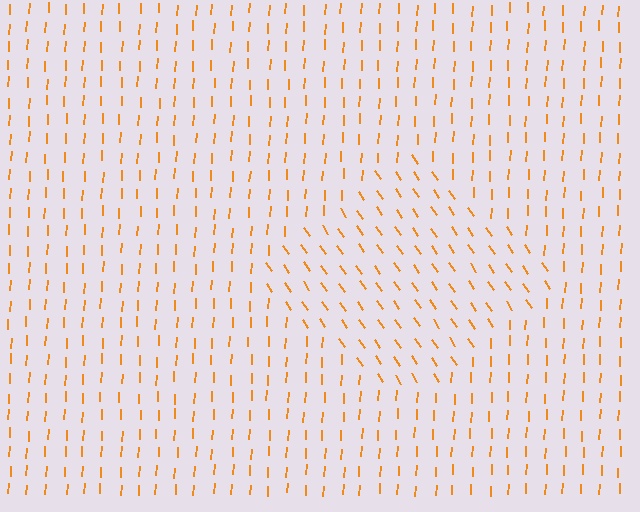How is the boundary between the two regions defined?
The boundary is defined purely by a change in line orientation (approximately 37 degrees difference). All lines are the same color and thickness.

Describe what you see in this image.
The image is filled with small orange line segments. A diamond region in the image has lines oriented differently from the surrounding lines, creating a visible texture boundary.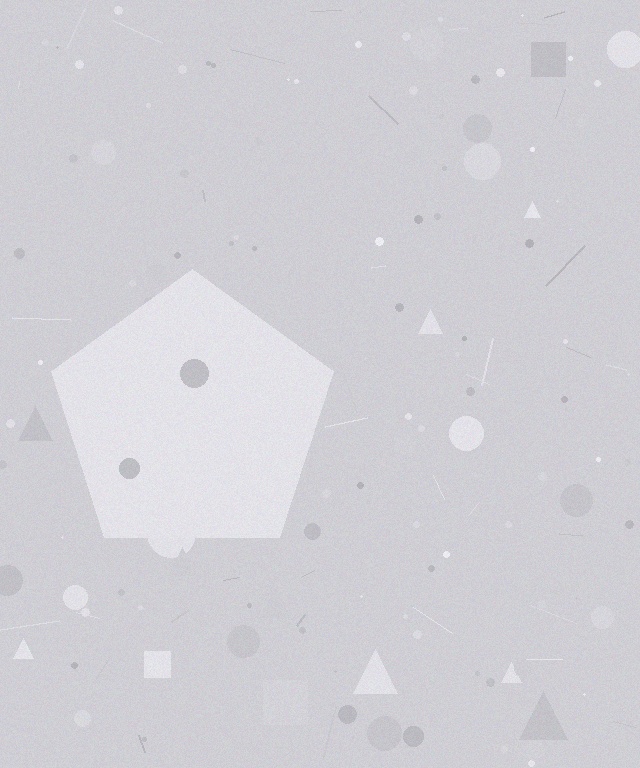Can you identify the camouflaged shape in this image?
The camouflaged shape is a pentagon.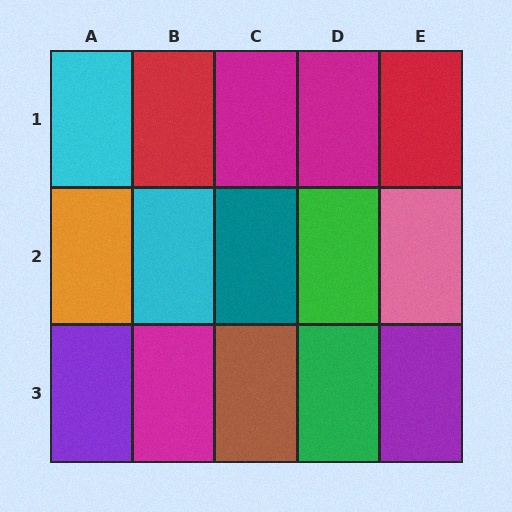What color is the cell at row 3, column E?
Purple.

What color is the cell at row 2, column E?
Pink.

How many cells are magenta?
3 cells are magenta.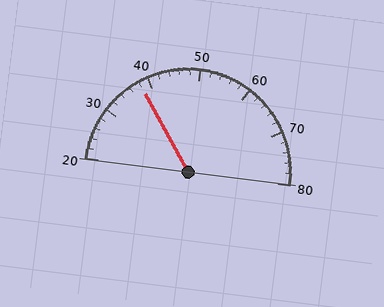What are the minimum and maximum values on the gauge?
The gauge ranges from 20 to 80.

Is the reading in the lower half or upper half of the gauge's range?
The reading is in the lower half of the range (20 to 80).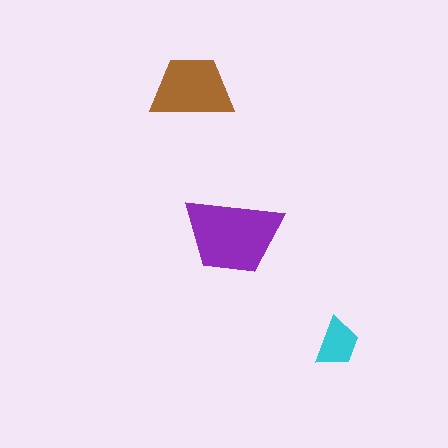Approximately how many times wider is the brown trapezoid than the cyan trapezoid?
About 1.5 times wider.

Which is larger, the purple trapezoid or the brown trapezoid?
The purple one.